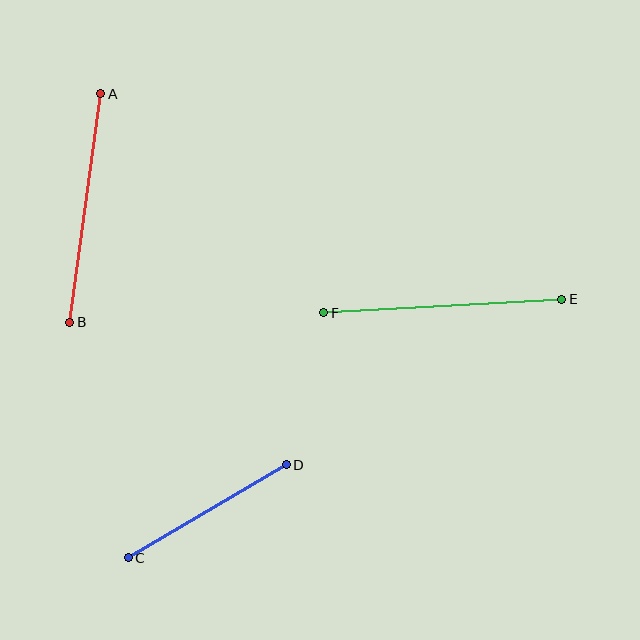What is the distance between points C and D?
The distance is approximately 184 pixels.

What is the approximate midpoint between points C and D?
The midpoint is at approximately (207, 511) pixels.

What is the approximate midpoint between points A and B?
The midpoint is at approximately (85, 208) pixels.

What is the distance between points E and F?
The distance is approximately 238 pixels.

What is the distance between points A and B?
The distance is approximately 230 pixels.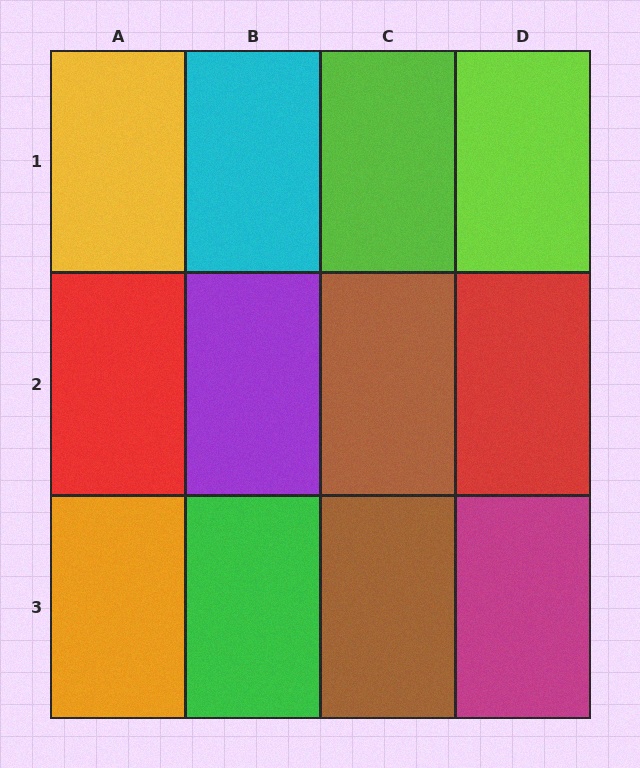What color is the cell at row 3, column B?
Green.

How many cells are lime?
2 cells are lime.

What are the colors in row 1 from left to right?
Yellow, cyan, lime, lime.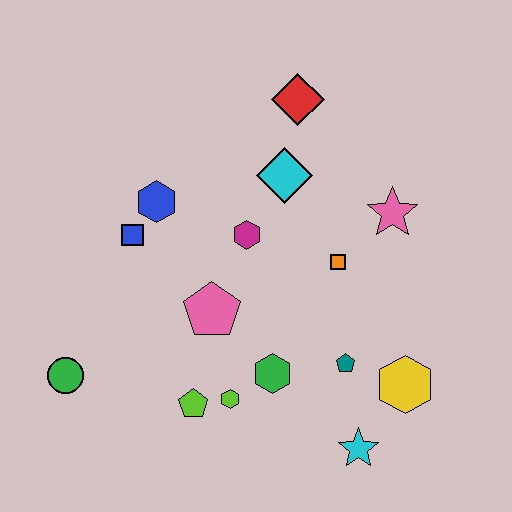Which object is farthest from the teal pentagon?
The green circle is farthest from the teal pentagon.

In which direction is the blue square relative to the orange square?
The blue square is to the left of the orange square.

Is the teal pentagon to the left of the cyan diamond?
No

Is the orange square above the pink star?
No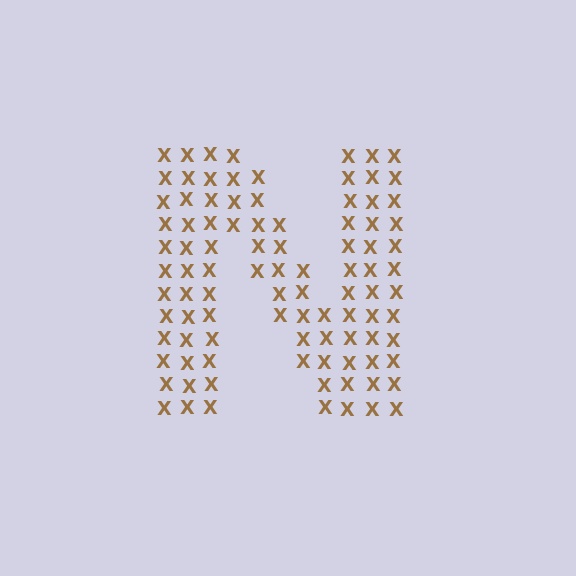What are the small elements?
The small elements are letter X's.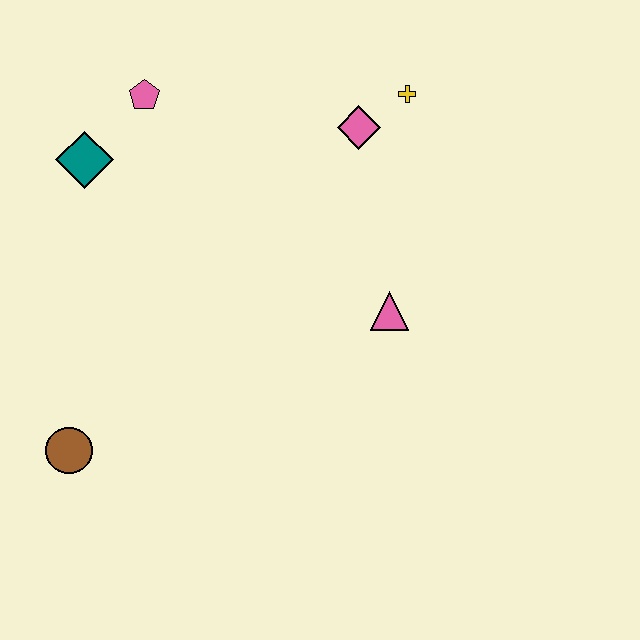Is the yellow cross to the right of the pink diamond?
Yes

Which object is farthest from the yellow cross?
The brown circle is farthest from the yellow cross.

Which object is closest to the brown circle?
The teal diamond is closest to the brown circle.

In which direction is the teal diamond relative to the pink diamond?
The teal diamond is to the left of the pink diamond.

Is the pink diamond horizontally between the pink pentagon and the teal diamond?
No